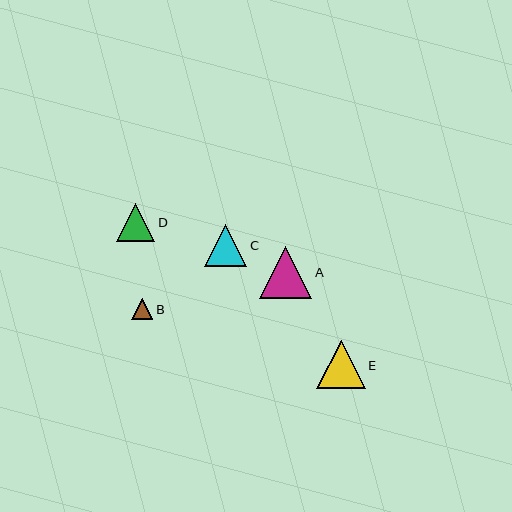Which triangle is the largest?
Triangle A is the largest with a size of approximately 52 pixels.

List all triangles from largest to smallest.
From largest to smallest: A, E, C, D, B.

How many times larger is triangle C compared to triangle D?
Triangle C is approximately 1.1 times the size of triangle D.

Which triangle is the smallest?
Triangle B is the smallest with a size of approximately 21 pixels.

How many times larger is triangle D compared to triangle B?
Triangle D is approximately 1.8 times the size of triangle B.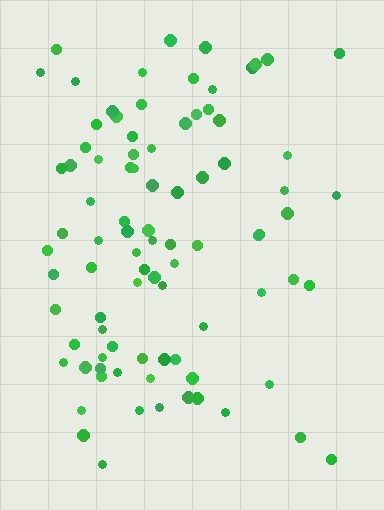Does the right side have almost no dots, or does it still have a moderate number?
Still a moderate number, just noticeably fewer than the left.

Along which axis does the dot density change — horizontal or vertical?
Horizontal.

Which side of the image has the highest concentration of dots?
The left.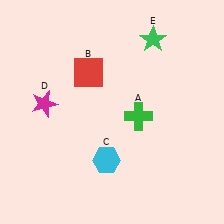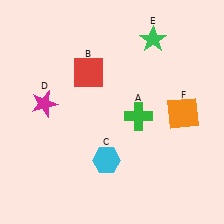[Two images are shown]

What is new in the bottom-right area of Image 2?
An orange square (F) was added in the bottom-right area of Image 2.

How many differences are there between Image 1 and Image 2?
There is 1 difference between the two images.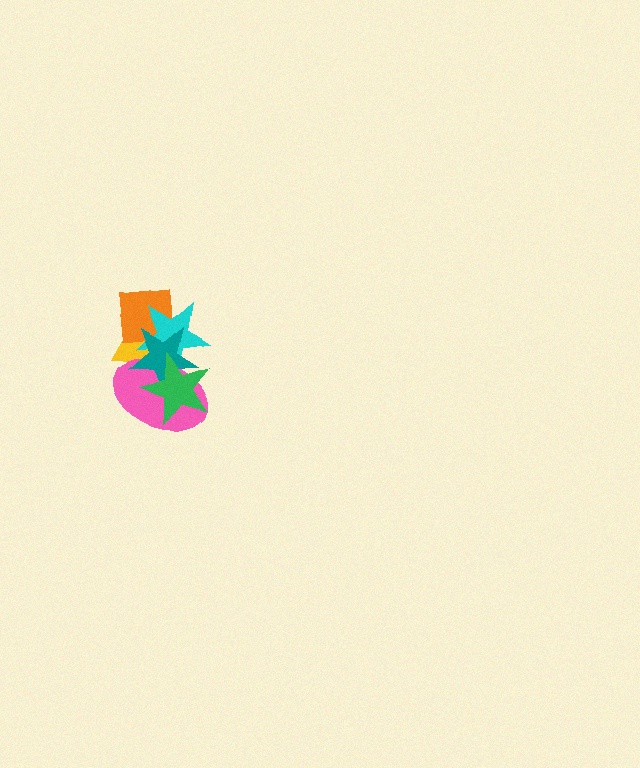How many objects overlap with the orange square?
3 objects overlap with the orange square.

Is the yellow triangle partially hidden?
Yes, it is partially covered by another shape.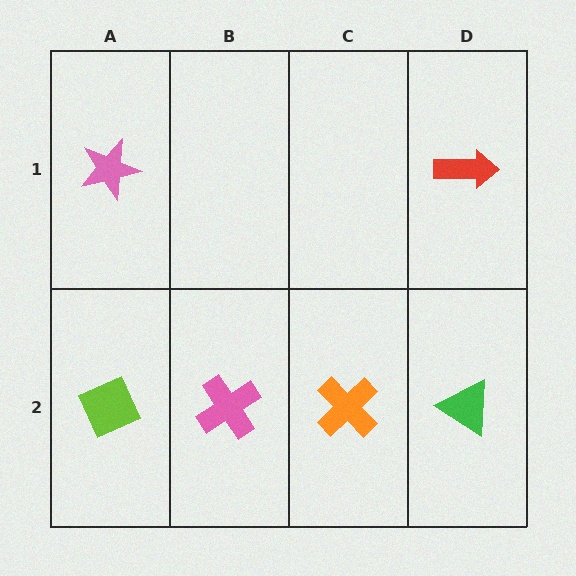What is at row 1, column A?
A pink star.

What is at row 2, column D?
A green triangle.